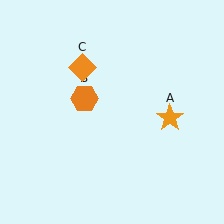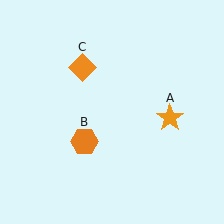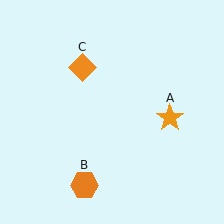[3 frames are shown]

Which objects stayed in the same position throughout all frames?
Orange star (object A) and orange diamond (object C) remained stationary.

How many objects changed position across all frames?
1 object changed position: orange hexagon (object B).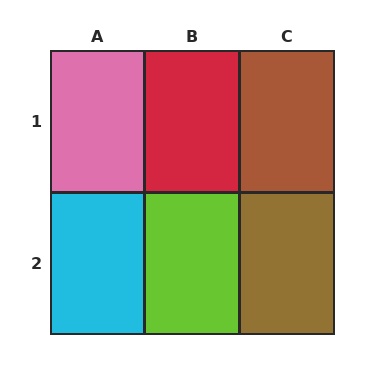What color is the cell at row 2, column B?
Lime.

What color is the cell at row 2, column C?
Brown.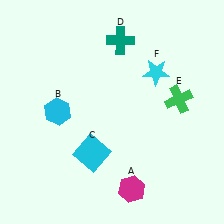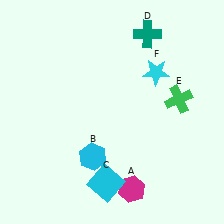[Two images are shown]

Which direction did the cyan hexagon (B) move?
The cyan hexagon (B) moved down.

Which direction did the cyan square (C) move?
The cyan square (C) moved down.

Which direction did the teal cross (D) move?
The teal cross (D) moved right.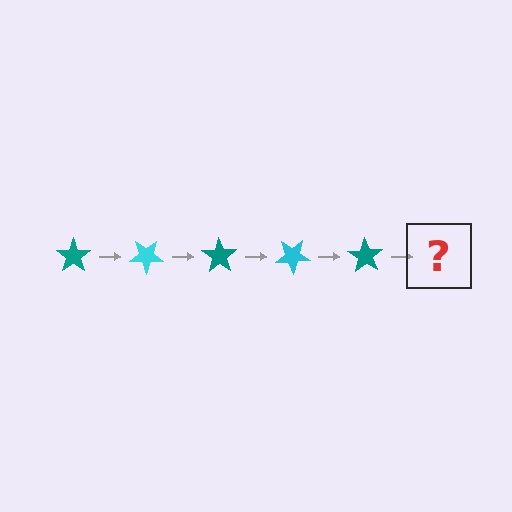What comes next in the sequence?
The next element should be a cyan star, rotated 175 degrees from the start.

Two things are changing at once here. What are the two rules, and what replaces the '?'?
The two rules are that it rotates 35 degrees each step and the color cycles through teal and cyan. The '?' should be a cyan star, rotated 175 degrees from the start.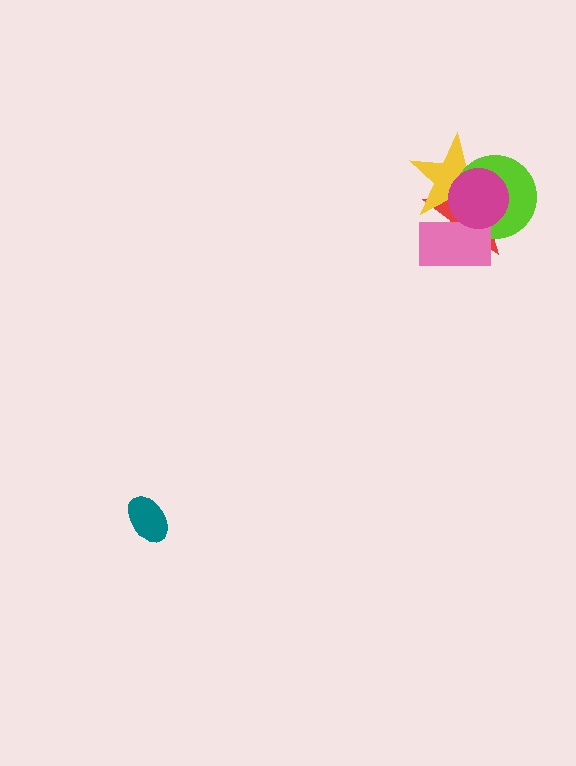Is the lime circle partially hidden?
Yes, it is partially covered by another shape.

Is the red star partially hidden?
Yes, it is partially covered by another shape.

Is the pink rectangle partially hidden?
Yes, it is partially covered by another shape.